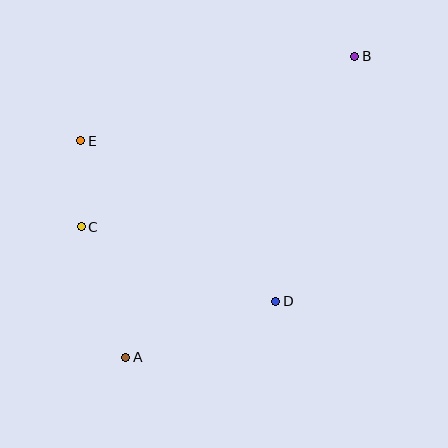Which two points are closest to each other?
Points C and E are closest to each other.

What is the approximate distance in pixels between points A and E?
The distance between A and E is approximately 221 pixels.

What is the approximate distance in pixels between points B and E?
The distance between B and E is approximately 287 pixels.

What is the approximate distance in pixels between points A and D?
The distance between A and D is approximately 160 pixels.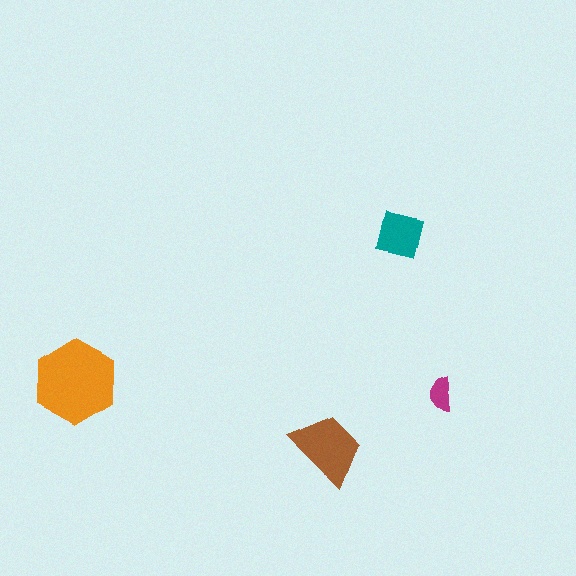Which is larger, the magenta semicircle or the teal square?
The teal square.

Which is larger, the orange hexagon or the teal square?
The orange hexagon.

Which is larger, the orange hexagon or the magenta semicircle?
The orange hexagon.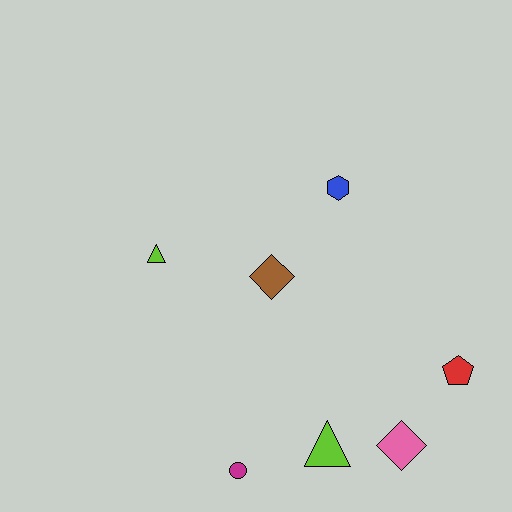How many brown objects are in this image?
There is 1 brown object.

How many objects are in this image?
There are 7 objects.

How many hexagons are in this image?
There is 1 hexagon.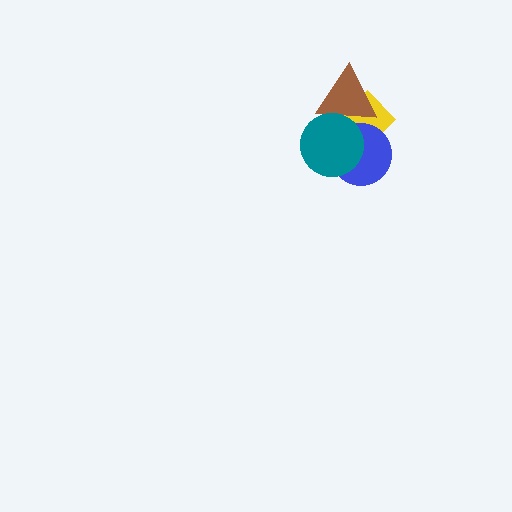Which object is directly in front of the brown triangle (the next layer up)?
The blue circle is directly in front of the brown triangle.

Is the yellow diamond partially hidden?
Yes, it is partially covered by another shape.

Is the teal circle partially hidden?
No, no other shape covers it.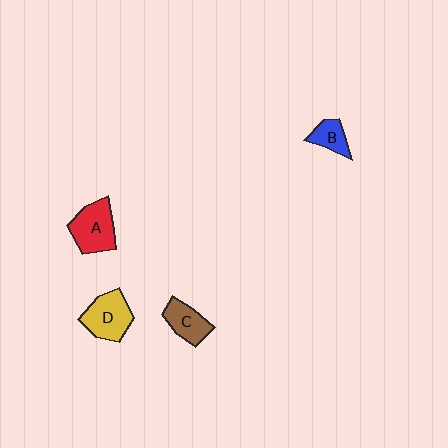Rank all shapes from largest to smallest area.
From largest to smallest: A (red), D (yellow), C (brown), B (blue).